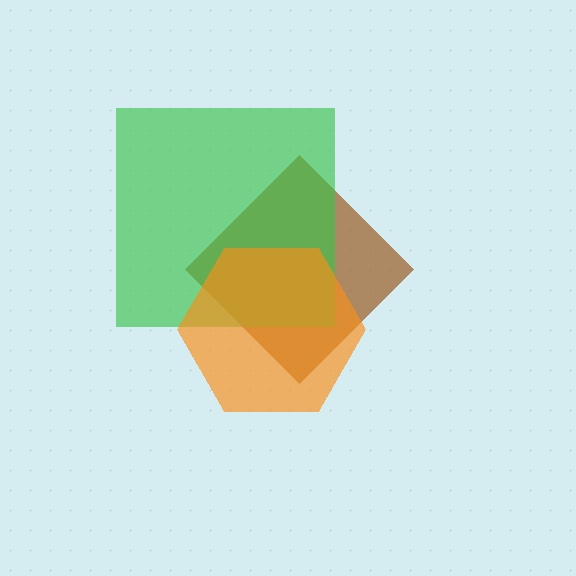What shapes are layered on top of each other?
The layered shapes are: a brown diamond, a green square, an orange hexagon.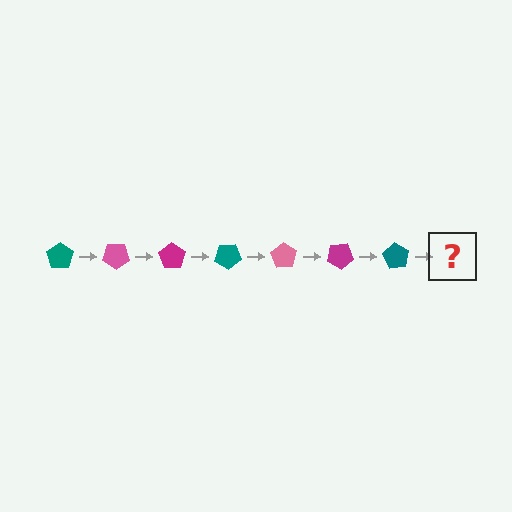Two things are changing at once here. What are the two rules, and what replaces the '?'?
The two rules are that it rotates 35 degrees each step and the color cycles through teal, pink, and magenta. The '?' should be a pink pentagon, rotated 245 degrees from the start.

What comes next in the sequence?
The next element should be a pink pentagon, rotated 245 degrees from the start.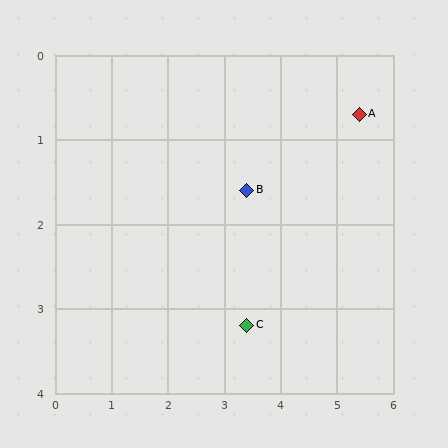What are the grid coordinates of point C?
Point C is at approximately (3.4, 3.2).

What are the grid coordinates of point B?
Point B is at approximately (3.4, 1.6).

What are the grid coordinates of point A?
Point A is at approximately (5.4, 0.7).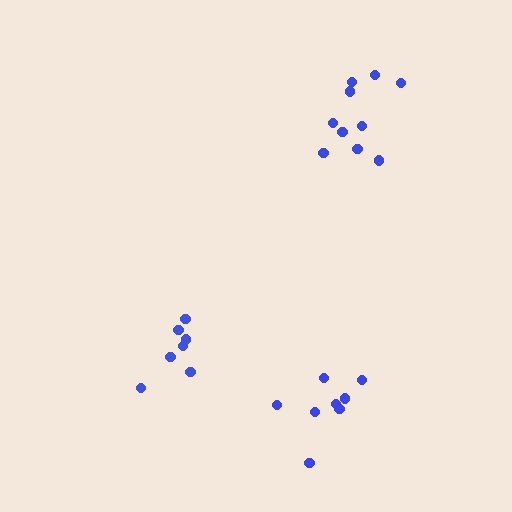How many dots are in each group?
Group 1: 10 dots, Group 2: 8 dots, Group 3: 8 dots (26 total).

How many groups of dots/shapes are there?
There are 3 groups.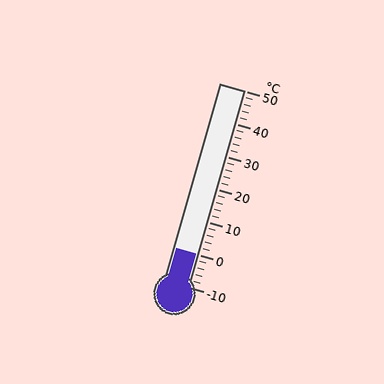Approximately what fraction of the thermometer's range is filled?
The thermometer is filled to approximately 15% of its range.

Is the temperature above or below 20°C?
The temperature is below 20°C.